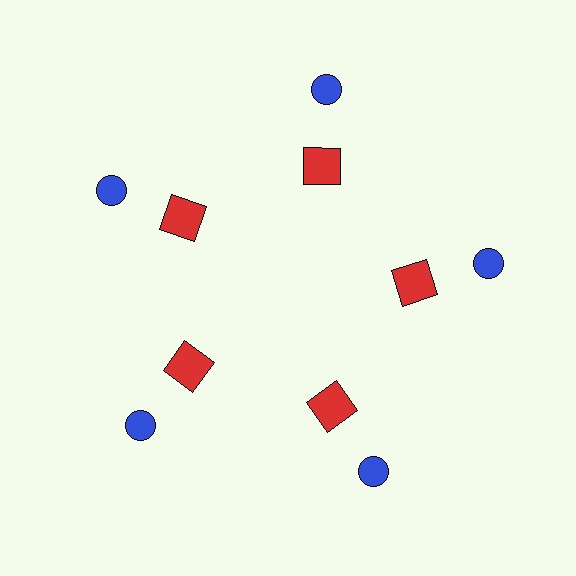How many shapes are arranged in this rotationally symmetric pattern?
There are 10 shapes, arranged in 5 groups of 2.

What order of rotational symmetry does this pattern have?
This pattern has 5-fold rotational symmetry.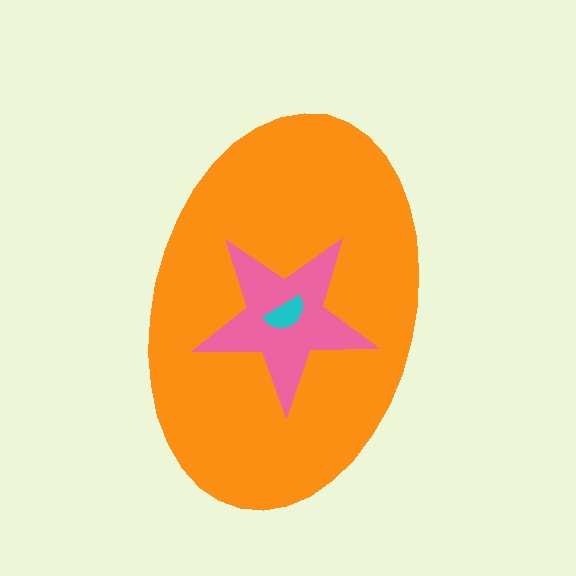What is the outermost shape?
The orange ellipse.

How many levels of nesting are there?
3.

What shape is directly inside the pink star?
The cyan semicircle.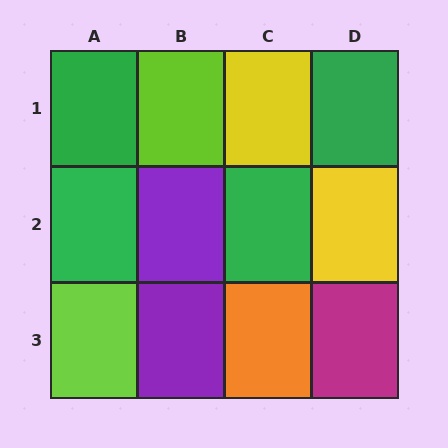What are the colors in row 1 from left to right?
Green, lime, yellow, green.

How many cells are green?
4 cells are green.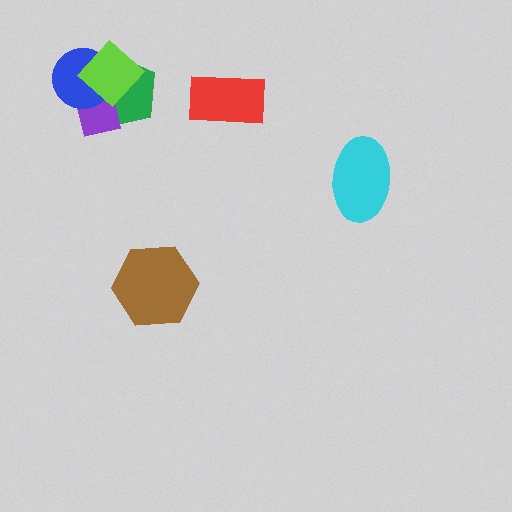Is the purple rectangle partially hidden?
Yes, it is partially covered by another shape.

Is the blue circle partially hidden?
Yes, it is partially covered by another shape.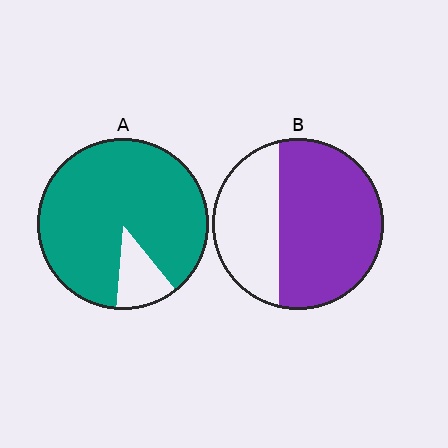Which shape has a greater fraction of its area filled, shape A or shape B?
Shape A.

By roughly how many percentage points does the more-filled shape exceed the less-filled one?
By roughly 25 percentage points (A over B).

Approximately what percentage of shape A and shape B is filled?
A is approximately 90% and B is approximately 65%.